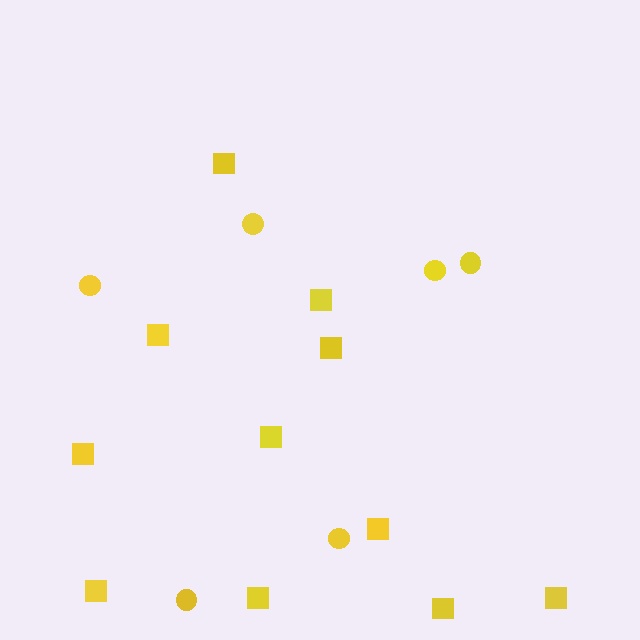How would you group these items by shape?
There are 2 groups: one group of circles (6) and one group of squares (11).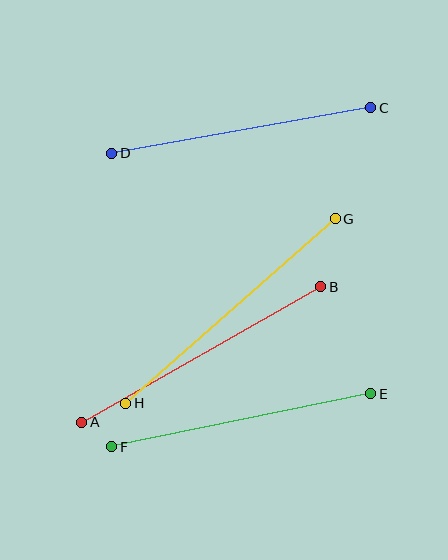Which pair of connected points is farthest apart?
Points G and H are farthest apart.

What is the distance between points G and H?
The distance is approximately 279 pixels.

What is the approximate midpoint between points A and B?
The midpoint is at approximately (201, 355) pixels.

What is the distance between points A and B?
The distance is approximately 275 pixels.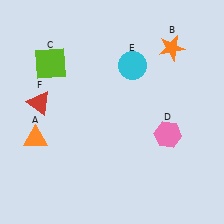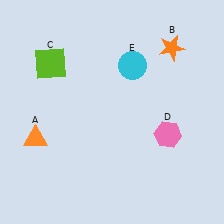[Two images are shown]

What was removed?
The red triangle (F) was removed in Image 2.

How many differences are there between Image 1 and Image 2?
There is 1 difference between the two images.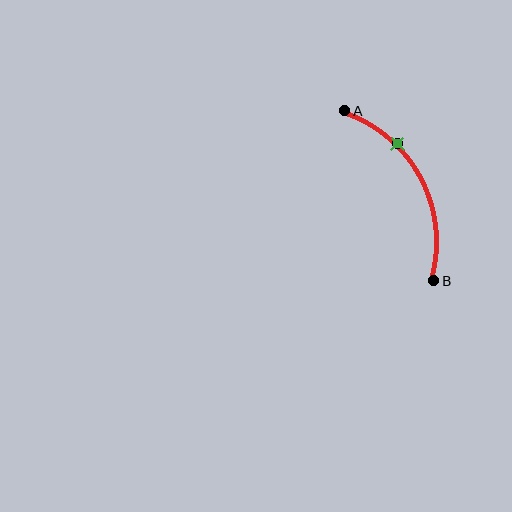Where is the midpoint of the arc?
The arc midpoint is the point on the curve farthest from the straight line joining A and B. It sits to the right of that line.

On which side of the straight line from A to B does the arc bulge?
The arc bulges to the right of the straight line connecting A and B.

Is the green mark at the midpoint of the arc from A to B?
No. The green mark lies on the arc but is closer to endpoint A. The arc midpoint would be at the point on the curve equidistant along the arc from both A and B.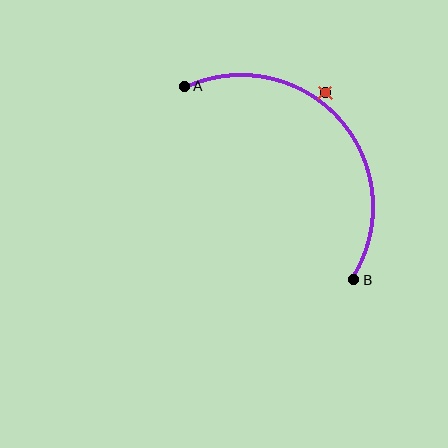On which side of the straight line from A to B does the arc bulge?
The arc bulges above and to the right of the straight line connecting A and B.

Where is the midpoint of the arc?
The arc midpoint is the point on the curve farthest from the straight line joining A and B. It sits above and to the right of that line.